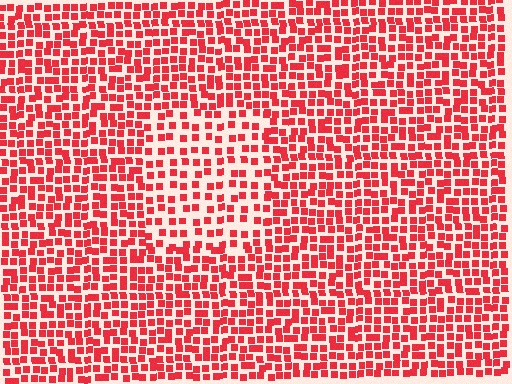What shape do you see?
I see a rectangle.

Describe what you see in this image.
The image contains small red elements arranged at two different densities. A rectangle-shaped region is visible where the elements are less densely packed than the surrounding area.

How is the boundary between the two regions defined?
The boundary is defined by a change in element density (approximately 1.7x ratio). All elements are the same color, size, and shape.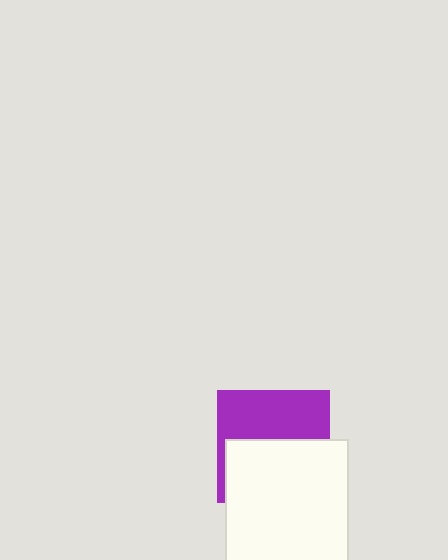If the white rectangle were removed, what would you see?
You would see the complete purple square.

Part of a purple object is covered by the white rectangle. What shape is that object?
It is a square.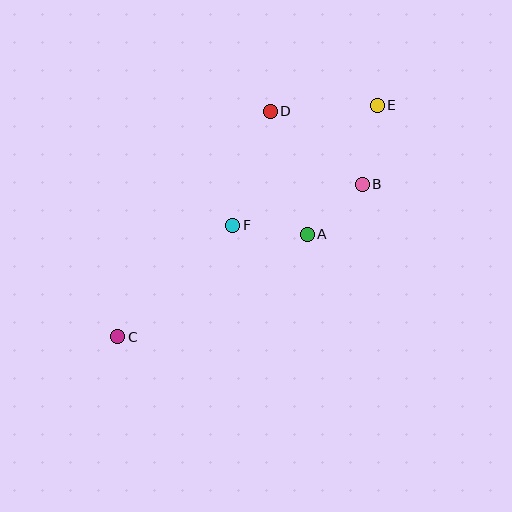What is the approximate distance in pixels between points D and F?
The distance between D and F is approximately 120 pixels.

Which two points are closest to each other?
Points A and B are closest to each other.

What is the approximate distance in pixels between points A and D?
The distance between A and D is approximately 128 pixels.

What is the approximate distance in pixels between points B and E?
The distance between B and E is approximately 81 pixels.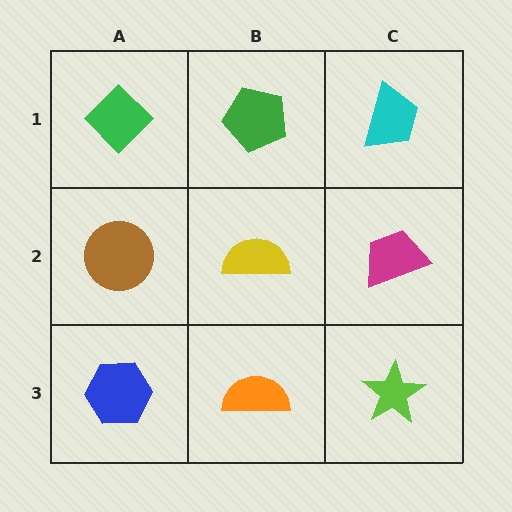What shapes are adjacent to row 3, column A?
A brown circle (row 2, column A), an orange semicircle (row 3, column B).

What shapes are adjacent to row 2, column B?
A green pentagon (row 1, column B), an orange semicircle (row 3, column B), a brown circle (row 2, column A), a magenta trapezoid (row 2, column C).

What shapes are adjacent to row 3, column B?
A yellow semicircle (row 2, column B), a blue hexagon (row 3, column A), a lime star (row 3, column C).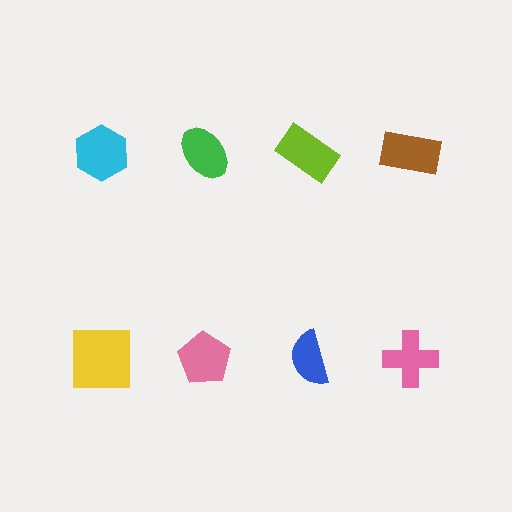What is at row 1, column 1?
A cyan hexagon.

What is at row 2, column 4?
A pink cross.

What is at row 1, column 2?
A green ellipse.